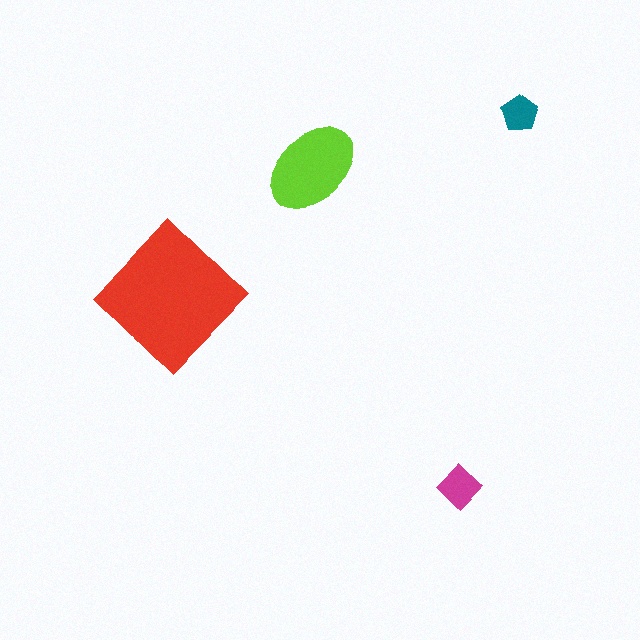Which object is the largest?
The red diamond.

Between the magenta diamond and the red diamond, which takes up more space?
The red diamond.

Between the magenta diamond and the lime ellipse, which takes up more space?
The lime ellipse.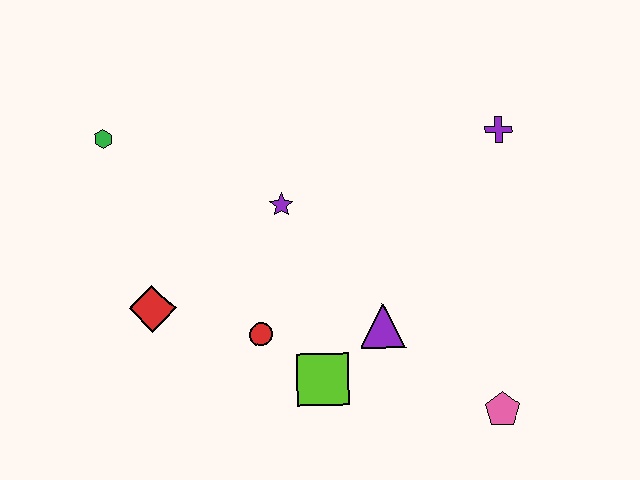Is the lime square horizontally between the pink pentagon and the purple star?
Yes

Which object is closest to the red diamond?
The red circle is closest to the red diamond.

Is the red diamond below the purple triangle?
No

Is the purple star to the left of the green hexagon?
No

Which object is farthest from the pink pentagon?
The green hexagon is farthest from the pink pentagon.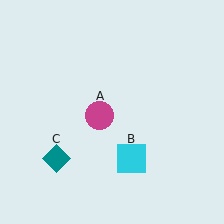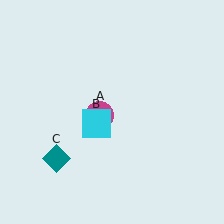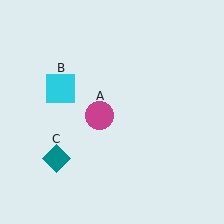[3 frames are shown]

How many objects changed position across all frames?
1 object changed position: cyan square (object B).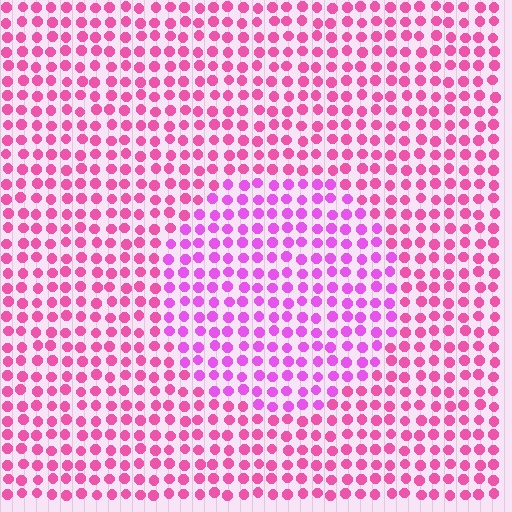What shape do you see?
I see a circle.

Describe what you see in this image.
The image is filled with small pink elements in a uniform arrangement. A circle-shaped region is visible where the elements are tinted to a slightly different hue, forming a subtle color boundary.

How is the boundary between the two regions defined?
The boundary is defined purely by a slight shift in hue (about 29 degrees). Spacing, size, and orientation are identical on both sides.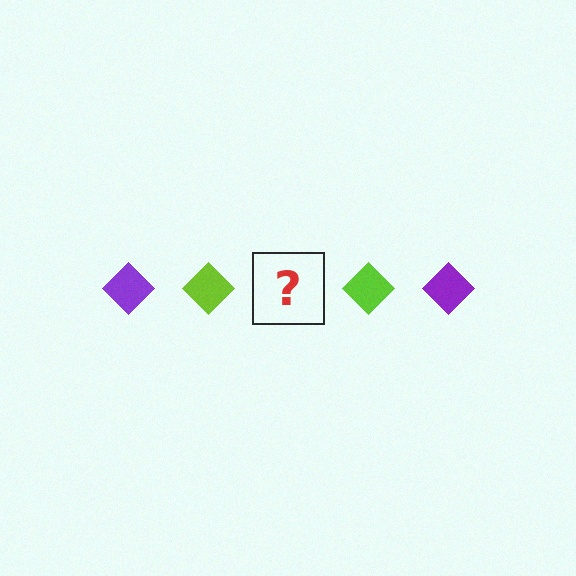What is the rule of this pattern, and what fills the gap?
The rule is that the pattern cycles through purple, lime diamonds. The gap should be filled with a purple diamond.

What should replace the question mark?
The question mark should be replaced with a purple diamond.